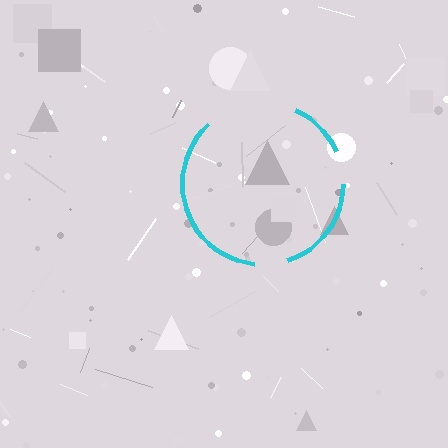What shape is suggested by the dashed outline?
The dashed outline suggests a circle.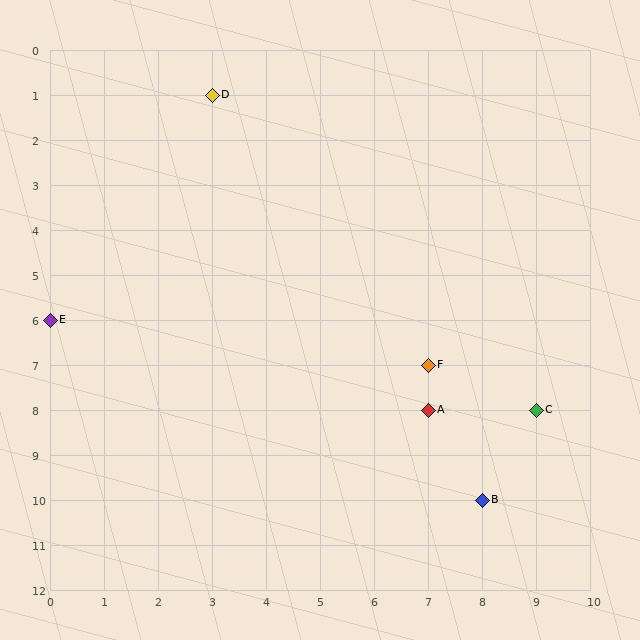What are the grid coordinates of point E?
Point E is at grid coordinates (0, 6).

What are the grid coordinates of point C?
Point C is at grid coordinates (9, 8).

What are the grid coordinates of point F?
Point F is at grid coordinates (7, 7).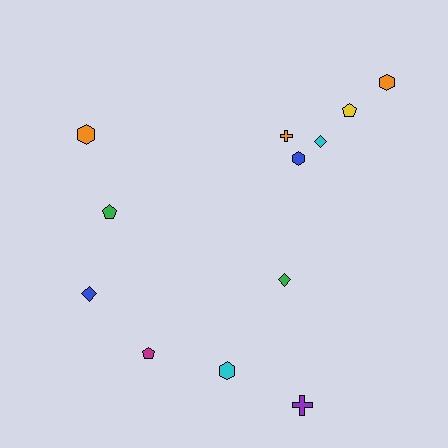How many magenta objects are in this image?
There is 1 magenta object.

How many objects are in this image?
There are 12 objects.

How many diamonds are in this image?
There are 3 diamonds.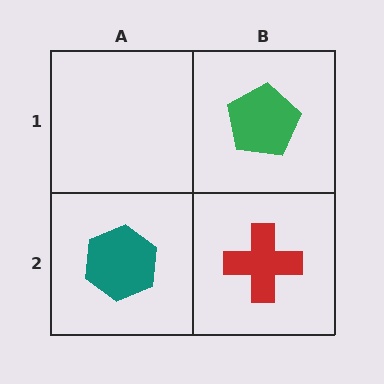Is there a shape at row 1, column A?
No, that cell is empty.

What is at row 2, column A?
A teal hexagon.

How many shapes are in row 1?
1 shape.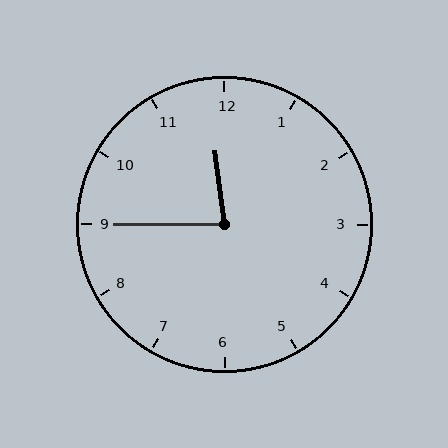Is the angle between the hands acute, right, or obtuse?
It is acute.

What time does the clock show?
11:45.